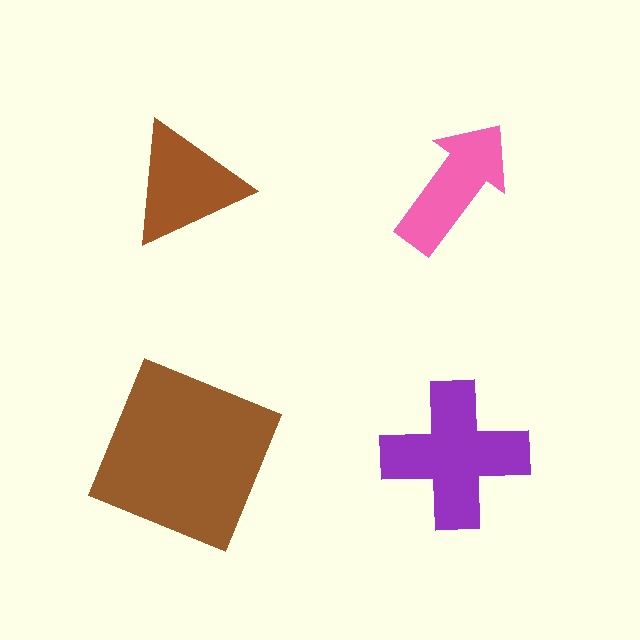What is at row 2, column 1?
A brown square.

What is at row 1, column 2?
A pink arrow.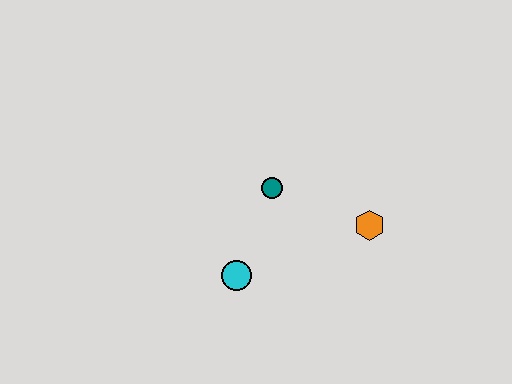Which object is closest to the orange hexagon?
The teal circle is closest to the orange hexagon.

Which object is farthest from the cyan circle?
The orange hexagon is farthest from the cyan circle.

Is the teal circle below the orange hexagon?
No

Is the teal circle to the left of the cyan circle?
No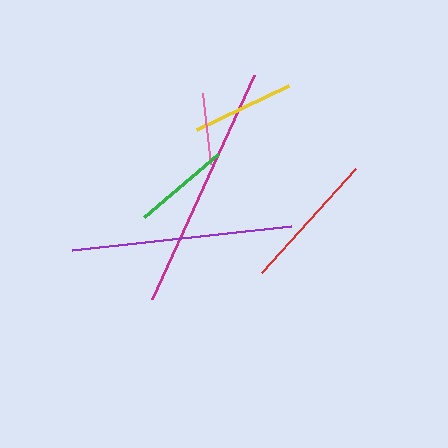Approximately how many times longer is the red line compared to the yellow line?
The red line is approximately 1.4 times the length of the yellow line.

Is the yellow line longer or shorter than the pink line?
The yellow line is longer than the pink line.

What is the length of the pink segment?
The pink segment is approximately 71 pixels long.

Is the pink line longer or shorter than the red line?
The red line is longer than the pink line.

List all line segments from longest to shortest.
From longest to shortest: magenta, purple, red, yellow, green, pink.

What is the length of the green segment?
The green segment is approximately 98 pixels long.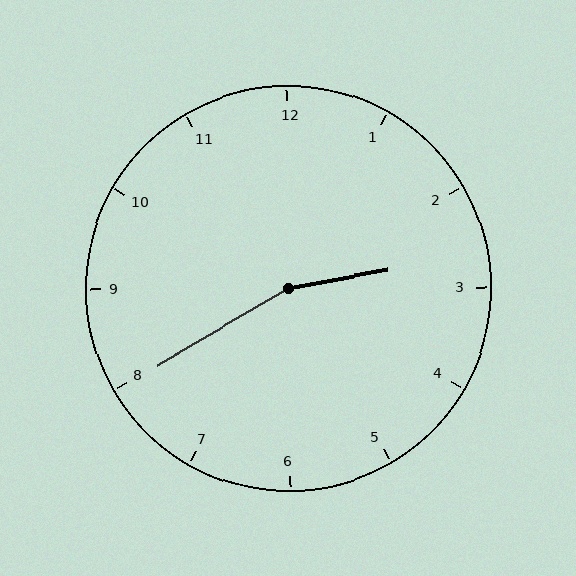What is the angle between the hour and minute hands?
Approximately 160 degrees.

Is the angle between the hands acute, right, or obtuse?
It is obtuse.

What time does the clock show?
2:40.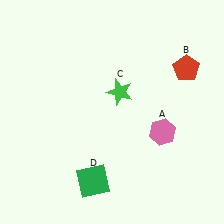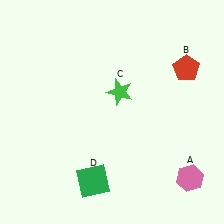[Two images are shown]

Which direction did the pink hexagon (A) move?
The pink hexagon (A) moved down.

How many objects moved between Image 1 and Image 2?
1 object moved between the two images.